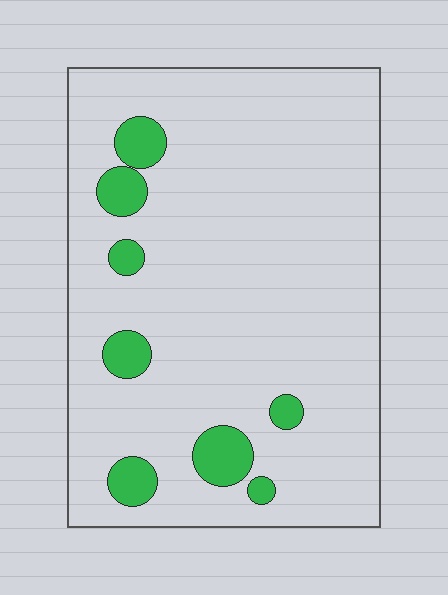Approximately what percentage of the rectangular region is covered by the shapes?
Approximately 10%.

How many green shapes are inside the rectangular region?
8.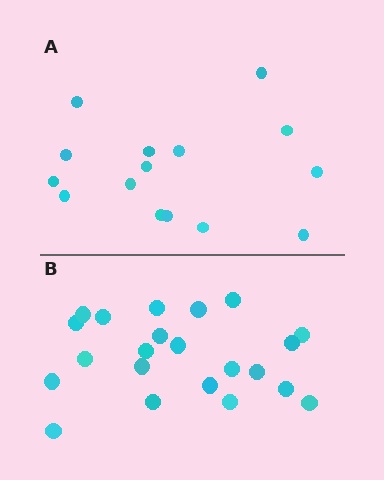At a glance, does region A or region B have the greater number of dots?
Region B (the bottom region) has more dots.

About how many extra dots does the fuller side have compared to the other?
Region B has roughly 8 or so more dots than region A.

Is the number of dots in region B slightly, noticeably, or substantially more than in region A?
Region B has substantially more. The ratio is roughly 1.5 to 1.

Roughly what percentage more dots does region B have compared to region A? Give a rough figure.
About 45% more.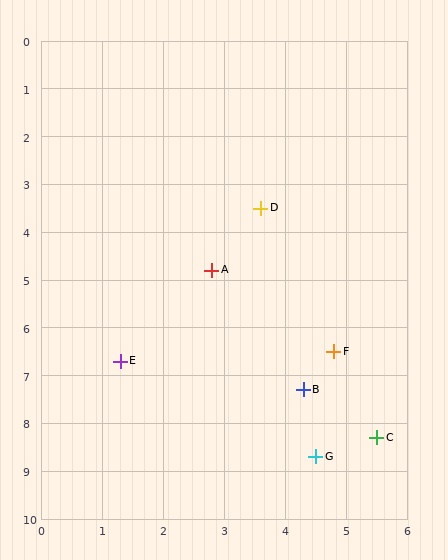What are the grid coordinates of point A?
Point A is at approximately (2.8, 4.8).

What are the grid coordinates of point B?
Point B is at approximately (4.3, 7.3).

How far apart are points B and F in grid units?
Points B and F are about 0.9 grid units apart.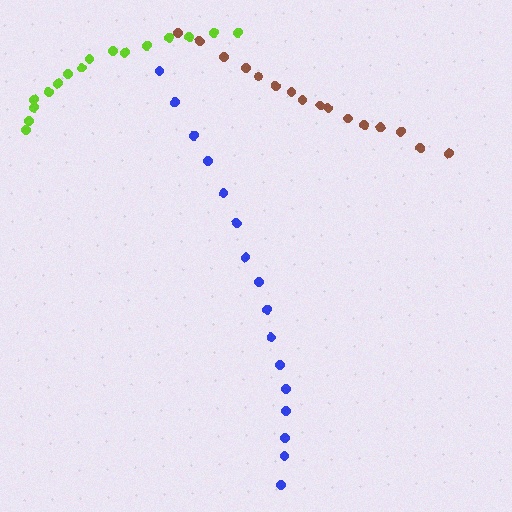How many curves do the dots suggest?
There are 3 distinct paths.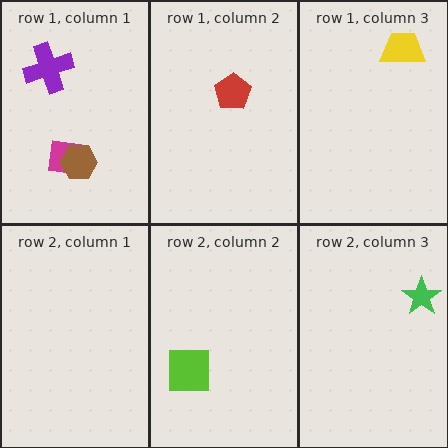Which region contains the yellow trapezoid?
The row 1, column 3 region.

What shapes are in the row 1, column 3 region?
The yellow trapezoid.